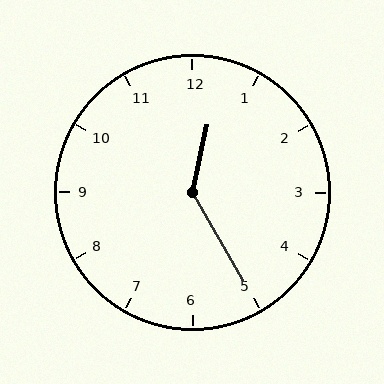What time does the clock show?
12:25.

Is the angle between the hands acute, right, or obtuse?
It is obtuse.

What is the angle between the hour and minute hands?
Approximately 138 degrees.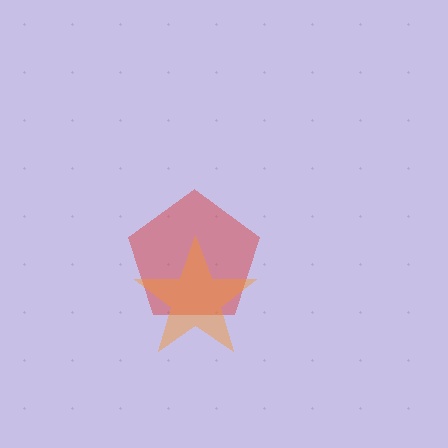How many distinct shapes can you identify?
There are 2 distinct shapes: a red pentagon, an orange star.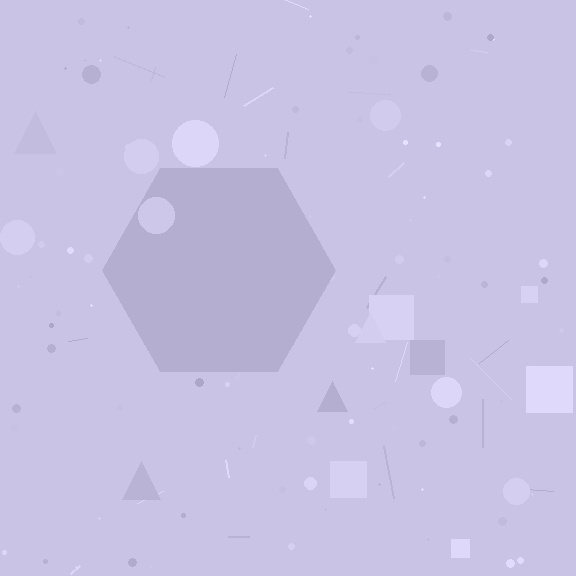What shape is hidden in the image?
A hexagon is hidden in the image.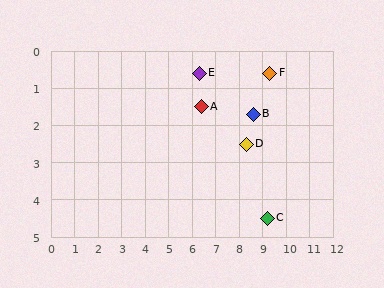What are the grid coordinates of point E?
Point E is at approximately (6.3, 0.6).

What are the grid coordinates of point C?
Point C is at approximately (9.2, 4.5).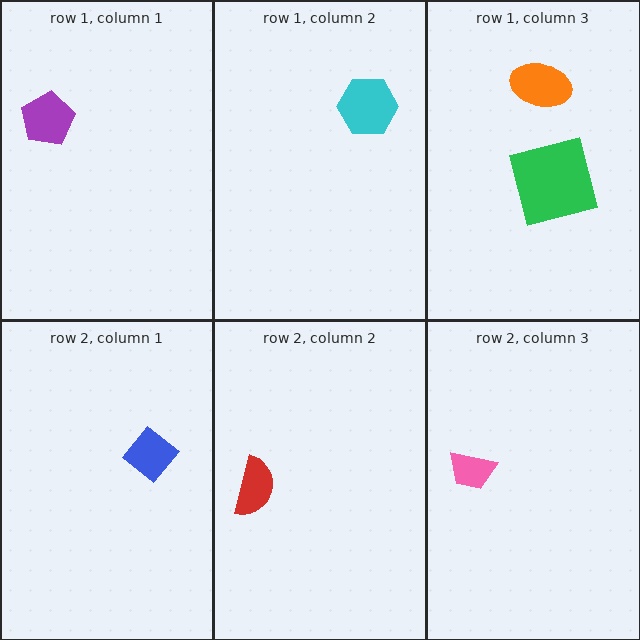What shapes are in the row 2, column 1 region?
The blue diamond.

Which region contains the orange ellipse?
The row 1, column 3 region.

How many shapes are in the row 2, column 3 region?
1.